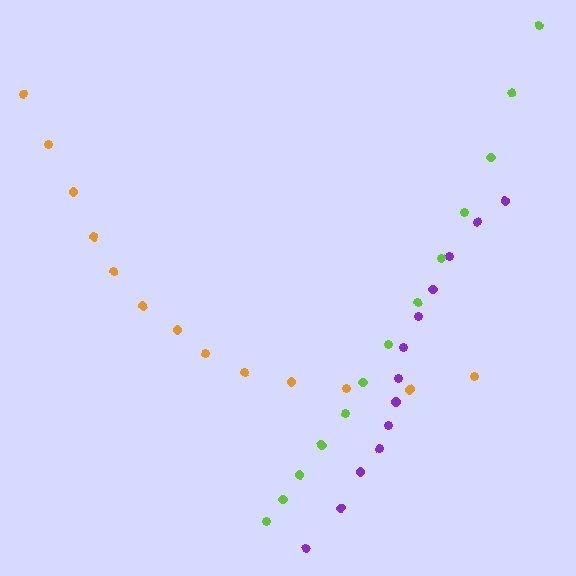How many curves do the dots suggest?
There are 3 distinct paths.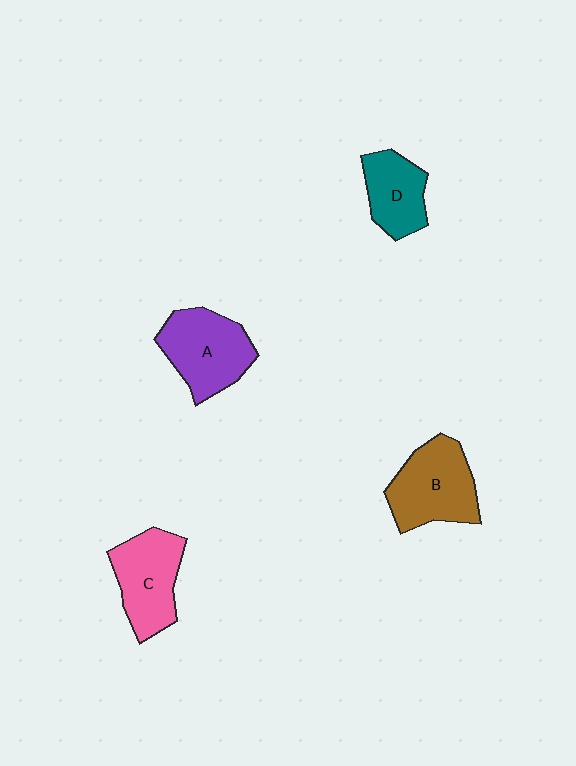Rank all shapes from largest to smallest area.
From largest to smallest: B (brown), A (purple), C (pink), D (teal).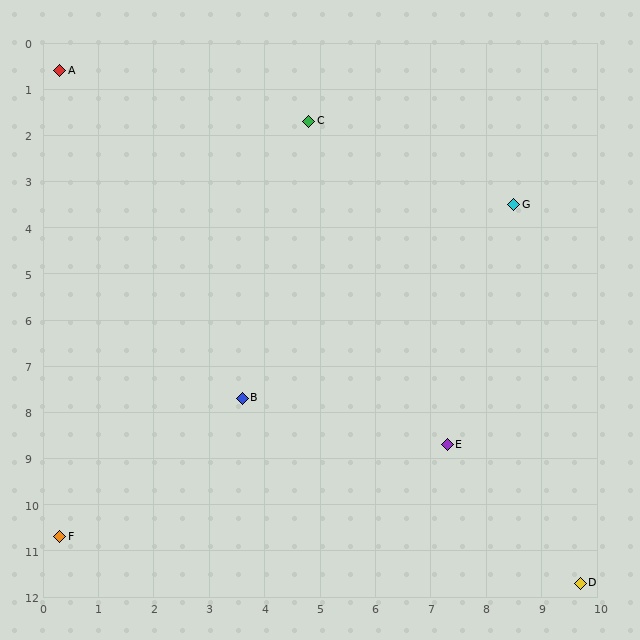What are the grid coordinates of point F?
Point F is at approximately (0.3, 10.7).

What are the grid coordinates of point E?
Point E is at approximately (7.3, 8.7).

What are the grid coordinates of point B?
Point B is at approximately (3.6, 7.7).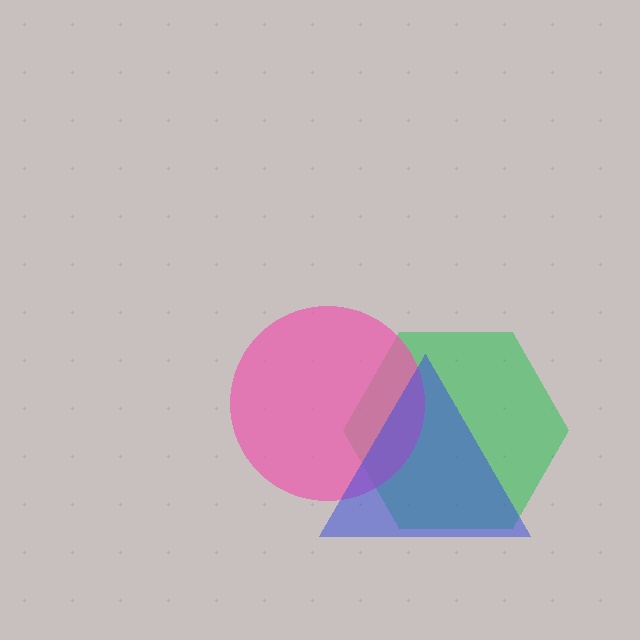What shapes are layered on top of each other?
The layered shapes are: a green hexagon, a pink circle, a blue triangle.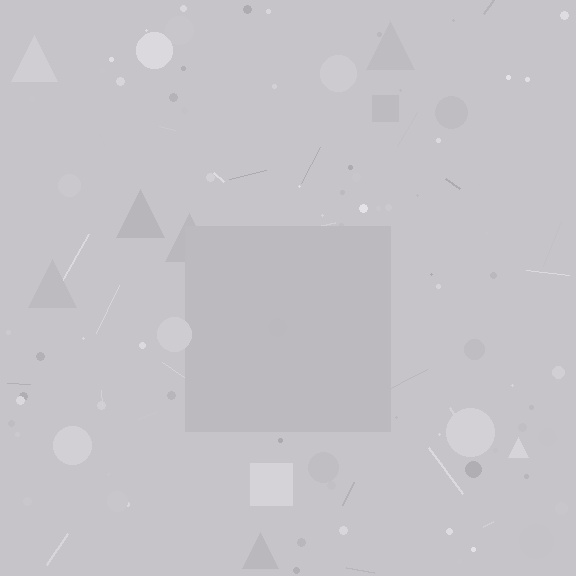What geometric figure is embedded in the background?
A square is embedded in the background.